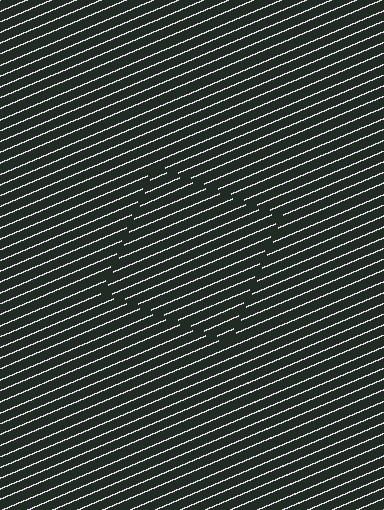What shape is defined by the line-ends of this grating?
An illusory square. The interior of the shape contains the same grating, shifted by half a period — the contour is defined by the phase discontinuity where line-ends from the inner and outer gratings abut.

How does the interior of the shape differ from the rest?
The interior of the shape contains the same grating, shifted by half a period — the contour is defined by the phase discontinuity where line-ends from the inner and outer gratings abut.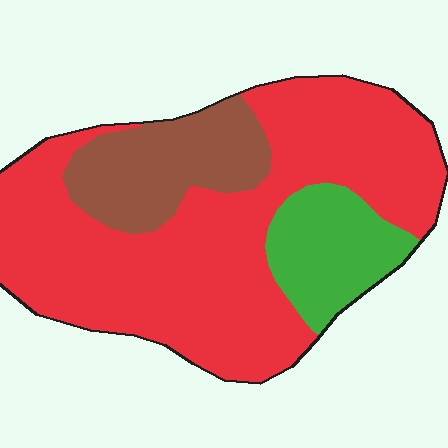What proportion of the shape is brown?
Brown takes up less than a quarter of the shape.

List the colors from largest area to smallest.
From largest to smallest: red, brown, green.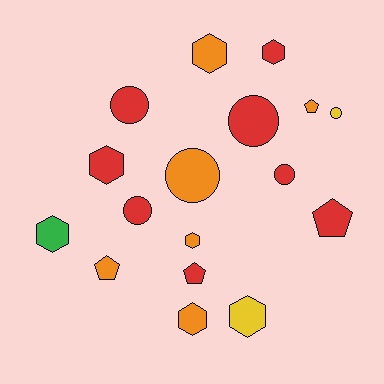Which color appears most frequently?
Red, with 8 objects.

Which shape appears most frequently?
Hexagon, with 7 objects.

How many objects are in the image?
There are 17 objects.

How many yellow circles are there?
There is 1 yellow circle.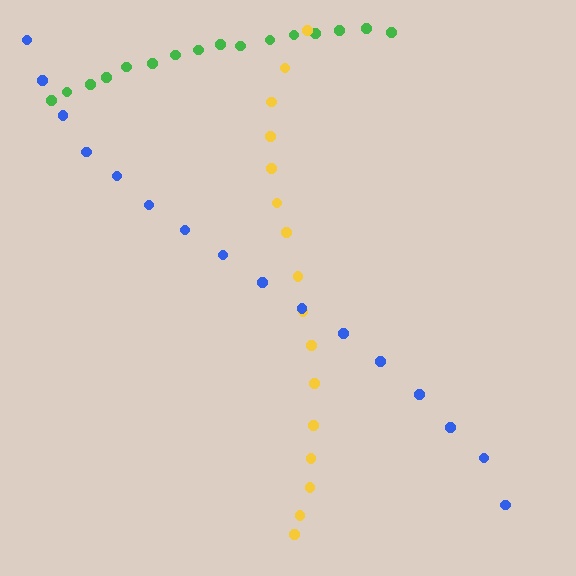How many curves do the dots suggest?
There are 3 distinct paths.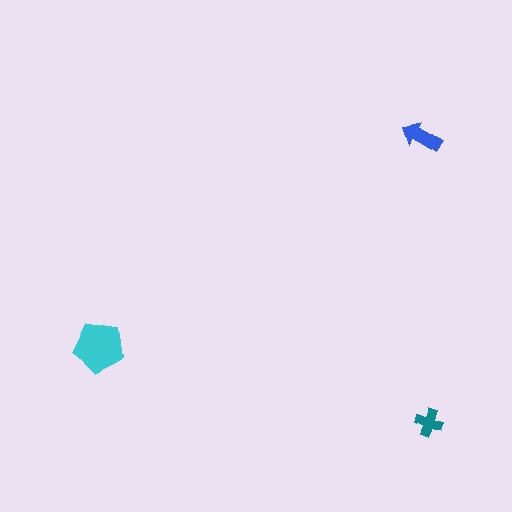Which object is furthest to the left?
The cyan pentagon is leftmost.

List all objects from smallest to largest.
The teal cross, the blue arrow, the cyan pentagon.